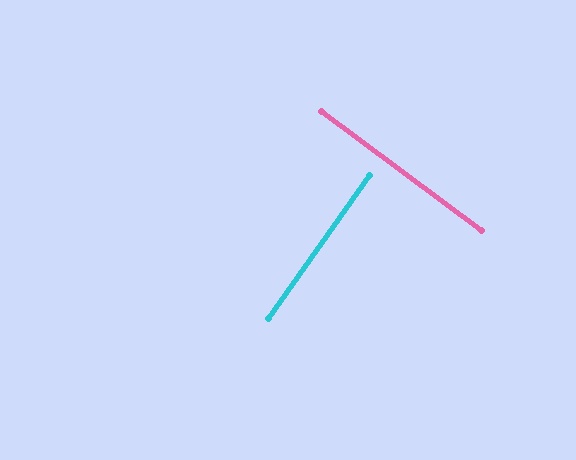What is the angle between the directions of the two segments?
Approximately 89 degrees.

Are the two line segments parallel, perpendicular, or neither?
Perpendicular — they meet at approximately 89°.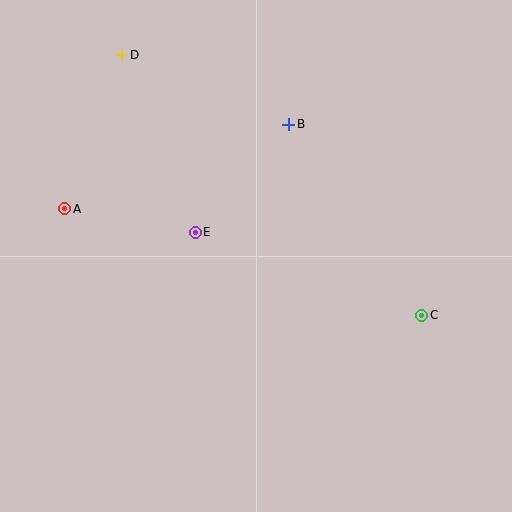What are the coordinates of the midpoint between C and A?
The midpoint between C and A is at (243, 262).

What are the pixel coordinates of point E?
Point E is at (195, 232).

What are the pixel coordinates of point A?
Point A is at (65, 209).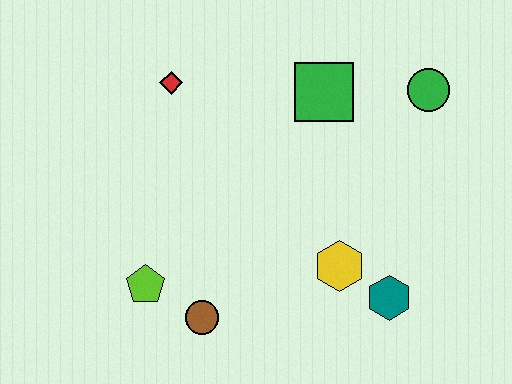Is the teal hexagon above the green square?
No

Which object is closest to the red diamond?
The green square is closest to the red diamond.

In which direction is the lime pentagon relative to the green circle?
The lime pentagon is to the left of the green circle.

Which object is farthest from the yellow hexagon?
The red diamond is farthest from the yellow hexagon.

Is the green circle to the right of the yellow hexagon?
Yes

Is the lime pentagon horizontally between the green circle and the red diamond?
No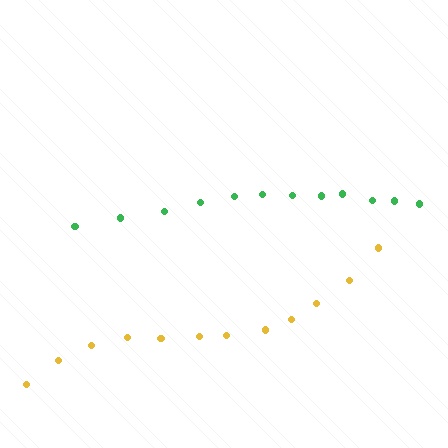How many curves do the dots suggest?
There are 2 distinct paths.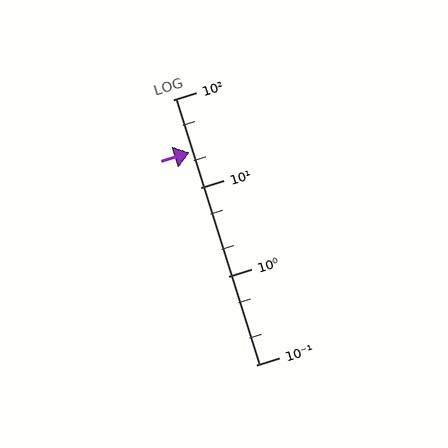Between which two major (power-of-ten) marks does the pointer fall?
The pointer is between 10 and 100.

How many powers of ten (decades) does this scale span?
The scale spans 3 decades, from 0.1 to 100.